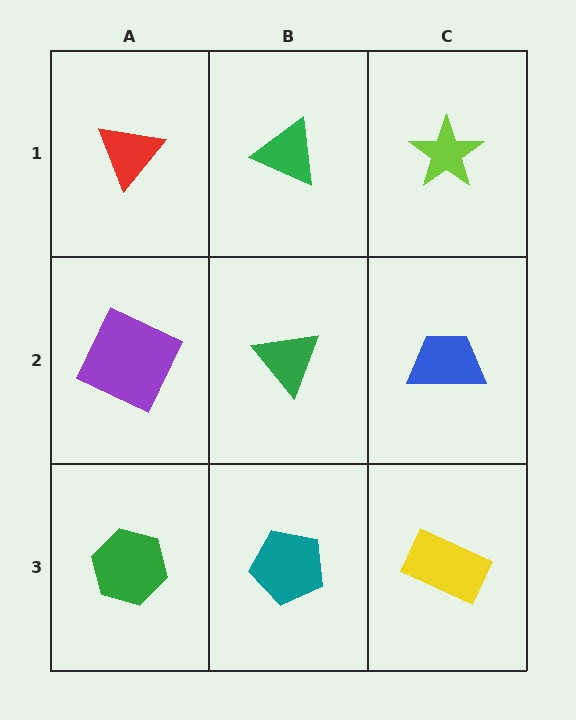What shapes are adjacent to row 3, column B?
A green triangle (row 2, column B), a green hexagon (row 3, column A), a yellow rectangle (row 3, column C).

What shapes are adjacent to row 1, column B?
A green triangle (row 2, column B), a red triangle (row 1, column A), a lime star (row 1, column C).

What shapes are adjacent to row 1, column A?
A purple square (row 2, column A), a green triangle (row 1, column B).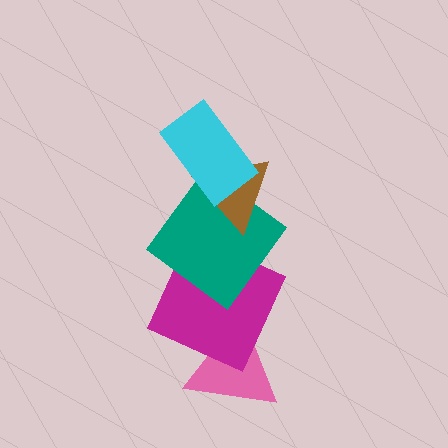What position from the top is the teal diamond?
The teal diamond is 3rd from the top.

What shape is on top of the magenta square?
The teal diamond is on top of the magenta square.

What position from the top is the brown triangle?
The brown triangle is 2nd from the top.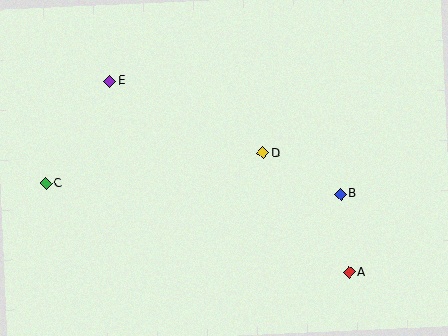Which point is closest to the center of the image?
Point D at (263, 153) is closest to the center.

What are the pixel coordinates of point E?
Point E is at (110, 81).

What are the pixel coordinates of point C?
Point C is at (46, 184).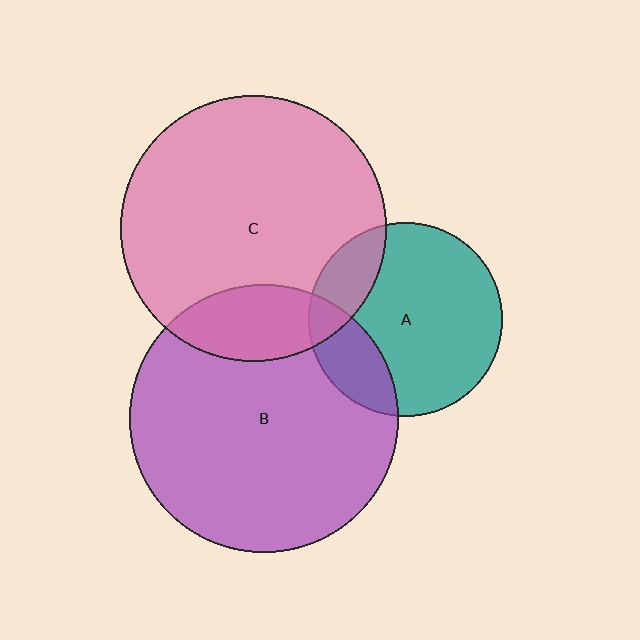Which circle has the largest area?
Circle B (purple).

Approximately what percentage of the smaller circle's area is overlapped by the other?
Approximately 15%.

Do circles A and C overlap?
Yes.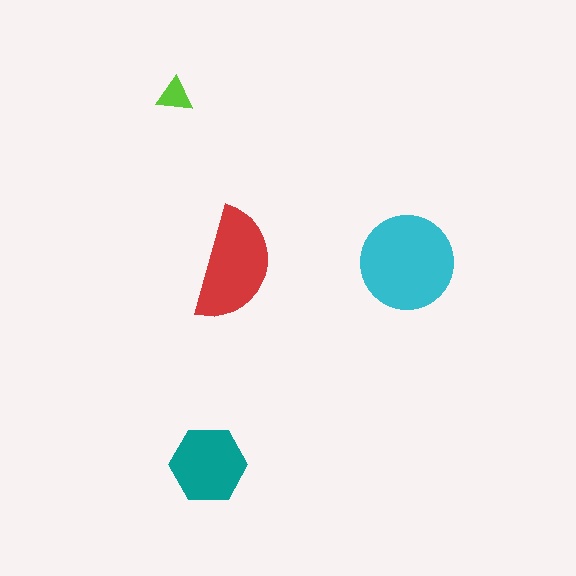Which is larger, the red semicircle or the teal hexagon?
The red semicircle.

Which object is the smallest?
The lime triangle.